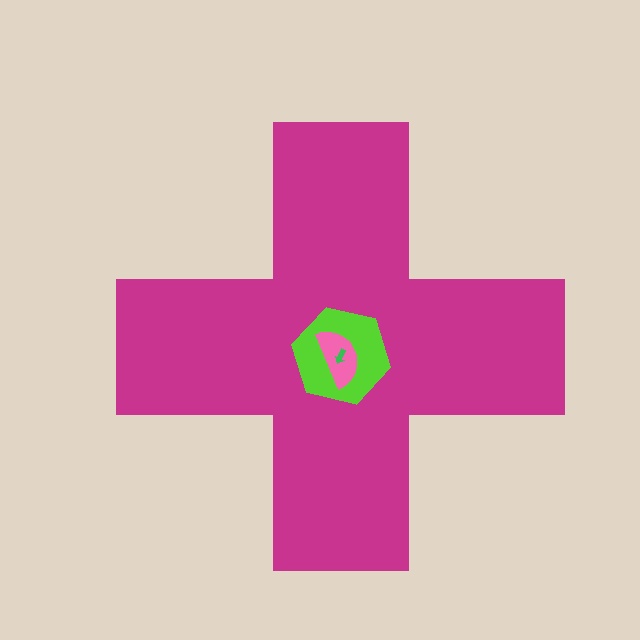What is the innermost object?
The green arrow.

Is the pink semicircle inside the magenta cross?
Yes.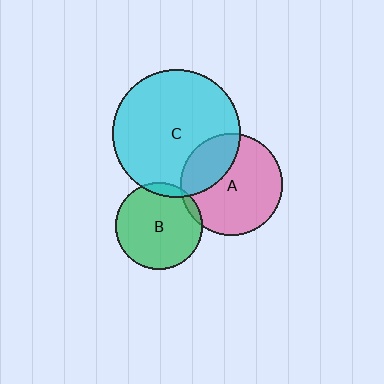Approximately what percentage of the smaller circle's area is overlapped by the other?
Approximately 10%.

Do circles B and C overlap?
Yes.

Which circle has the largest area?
Circle C (cyan).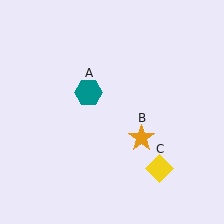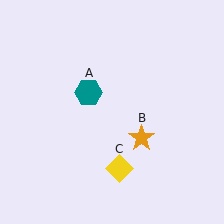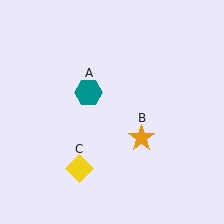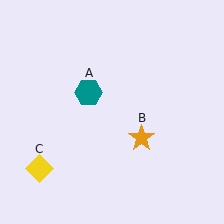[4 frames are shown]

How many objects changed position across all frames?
1 object changed position: yellow diamond (object C).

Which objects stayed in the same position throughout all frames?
Teal hexagon (object A) and orange star (object B) remained stationary.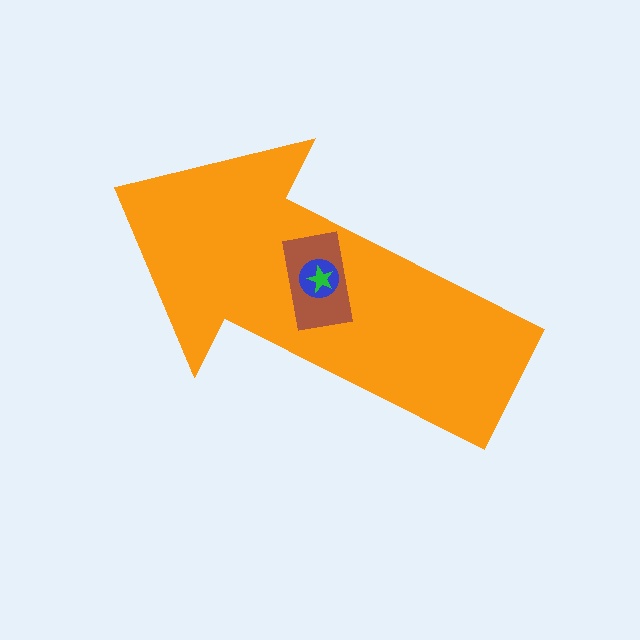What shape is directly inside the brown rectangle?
The blue circle.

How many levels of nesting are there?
4.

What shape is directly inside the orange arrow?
The brown rectangle.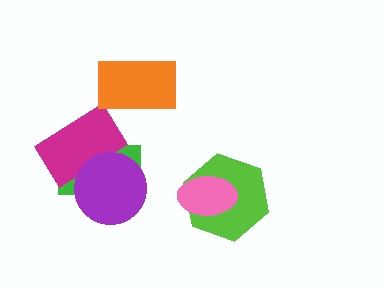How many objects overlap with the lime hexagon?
1 object overlaps with the lime hexagon.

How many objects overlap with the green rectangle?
2 objects overlap with the green rectangle.